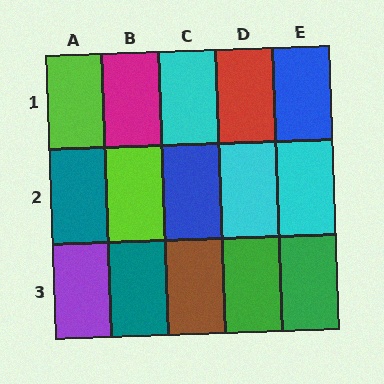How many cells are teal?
2 cells are teal.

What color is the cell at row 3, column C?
Brown.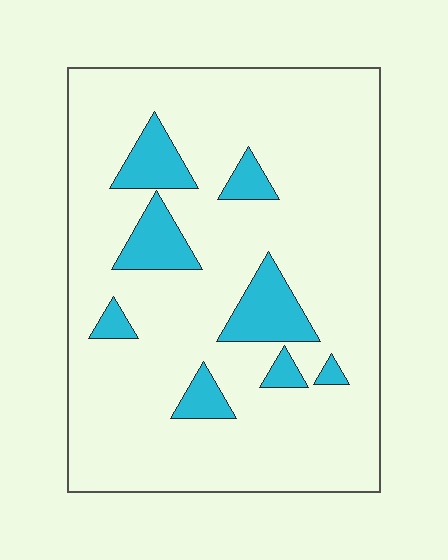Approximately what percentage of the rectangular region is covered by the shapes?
Approximately 15%.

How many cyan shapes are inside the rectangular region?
8.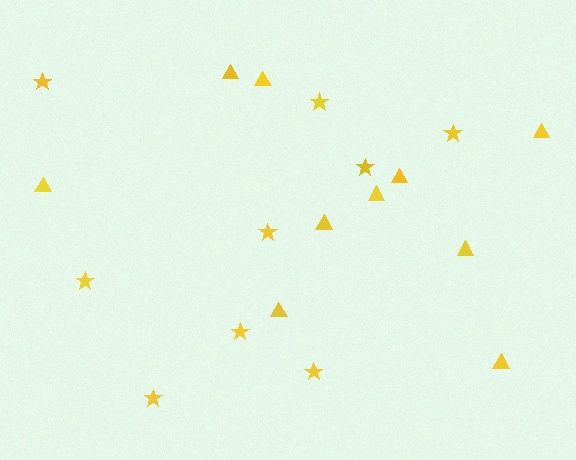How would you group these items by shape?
There are 2 groups: one group of triangles (10) and one group of stars (9).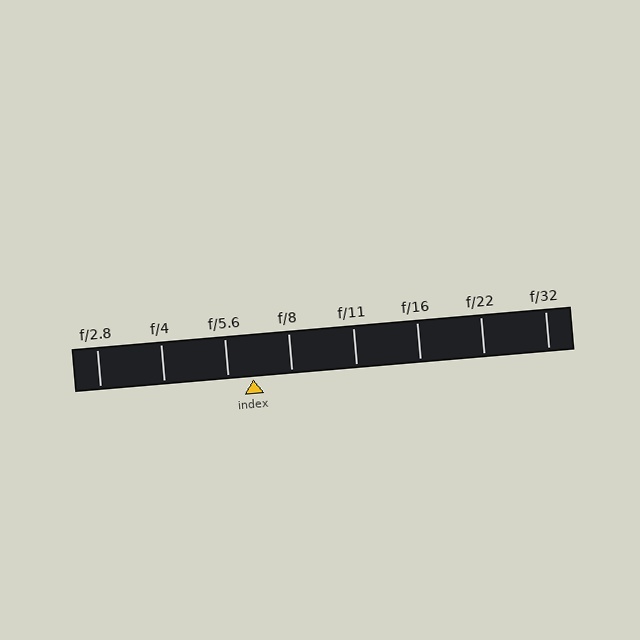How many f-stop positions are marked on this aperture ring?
There are 8 f-stop positions marked.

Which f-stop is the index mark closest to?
The index mark is closest to f/5.6.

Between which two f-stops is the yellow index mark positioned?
The index mark is between f/5.6 and f/8.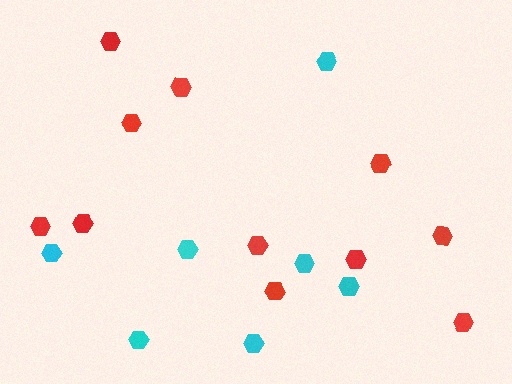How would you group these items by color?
There are 2 groups: one group of red hexagons (11) and one group of cyan hexagons (7).